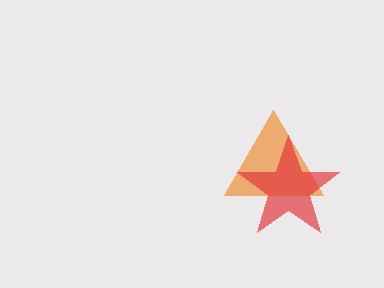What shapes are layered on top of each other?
The layered shapes are: an orange triangle, a red star.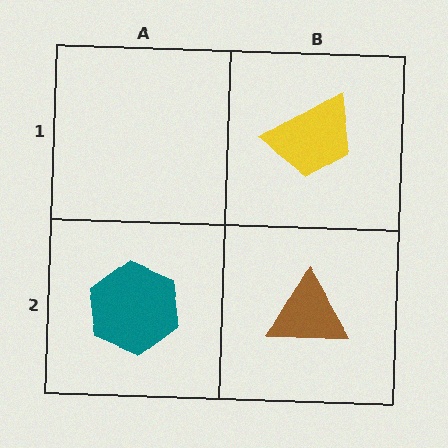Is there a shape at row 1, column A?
No, that cell is empty.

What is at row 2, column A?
A teal hexagon.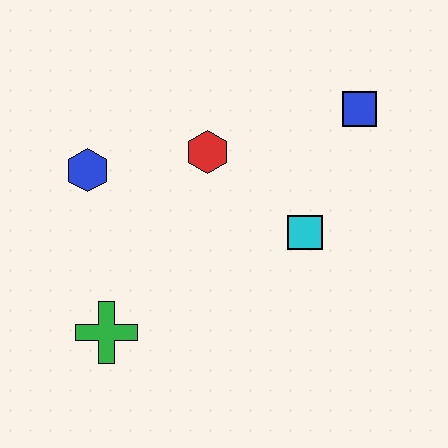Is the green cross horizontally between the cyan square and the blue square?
No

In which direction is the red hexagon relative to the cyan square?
The red hexagon is to the left of the cyan square.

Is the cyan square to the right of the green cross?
Yes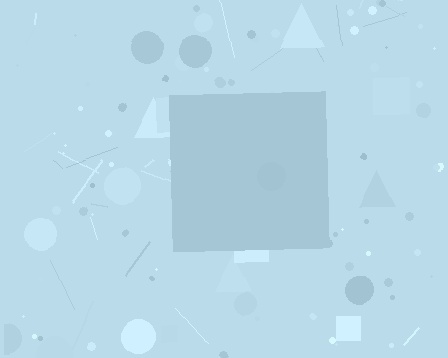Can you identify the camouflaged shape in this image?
The camouflaged shape is a square.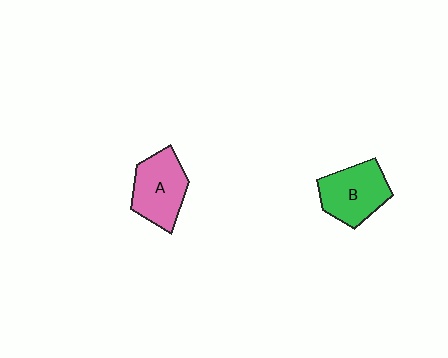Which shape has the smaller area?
Shape B (green).